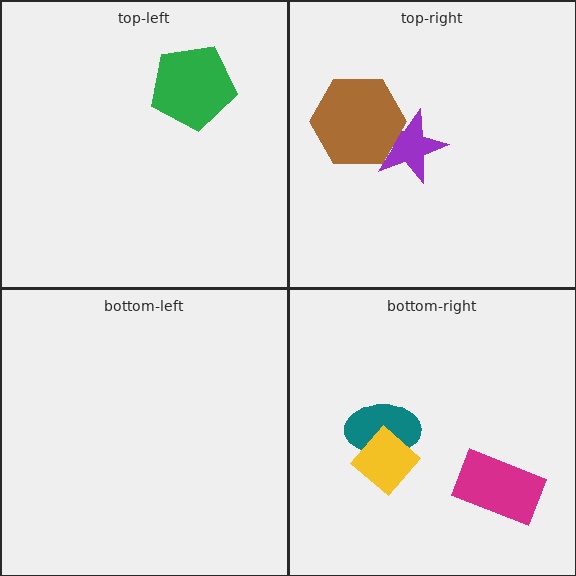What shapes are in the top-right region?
The purple star, the brown hexagon.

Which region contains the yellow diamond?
The bottom-right region.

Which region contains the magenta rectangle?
The bottom-right region.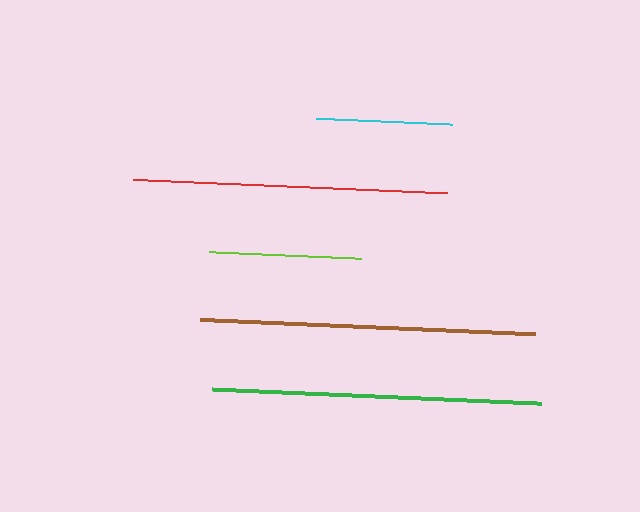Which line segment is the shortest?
The cyan line is the shortest at approximately 136 pixels.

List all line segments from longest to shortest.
From longest to shortest: brown, green, red, lime, cyan.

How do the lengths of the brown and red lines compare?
The brown and red lines are approximately the same length.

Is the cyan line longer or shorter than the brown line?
The brown line is longer than the cyan line.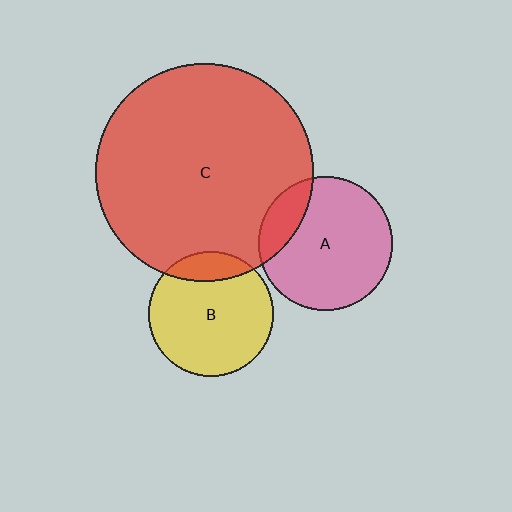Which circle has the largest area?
Circle C (red).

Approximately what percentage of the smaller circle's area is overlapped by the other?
Approximately 20%.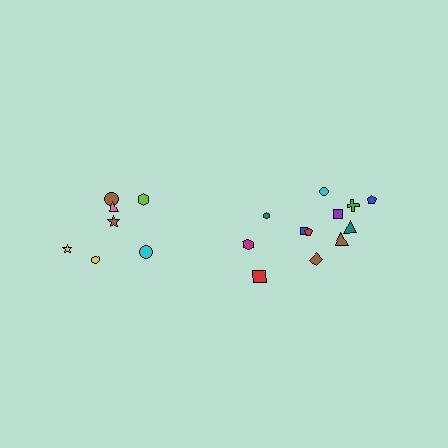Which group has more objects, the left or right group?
The right group.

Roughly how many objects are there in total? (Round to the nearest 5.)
Roughly 20 objects in total.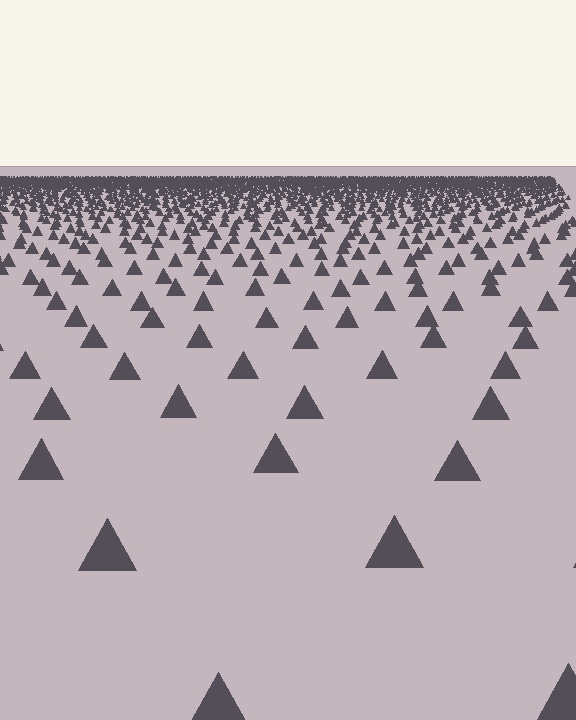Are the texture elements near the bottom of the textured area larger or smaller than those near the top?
Larger. Near the bottom, elements are closer to the viewer and appear at a bigger on-screen size.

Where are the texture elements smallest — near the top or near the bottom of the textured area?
Near the top.